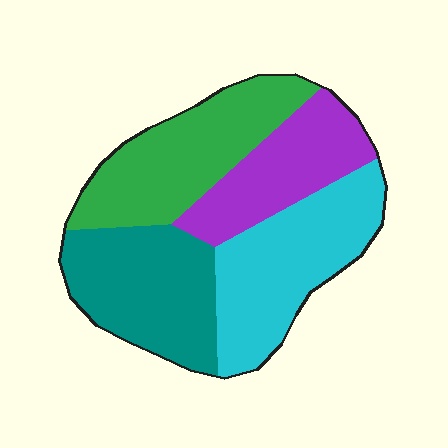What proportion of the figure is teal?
Teal covers roughly 25% of the figure.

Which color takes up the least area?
Purple, at roughly 20%.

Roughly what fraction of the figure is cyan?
Cyan covers roughly 30% of the figure.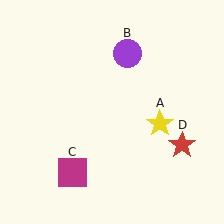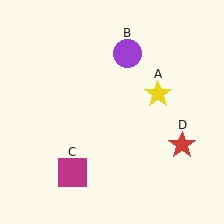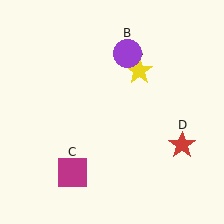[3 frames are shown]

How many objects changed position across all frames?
1 object changed position: yellow star (object A).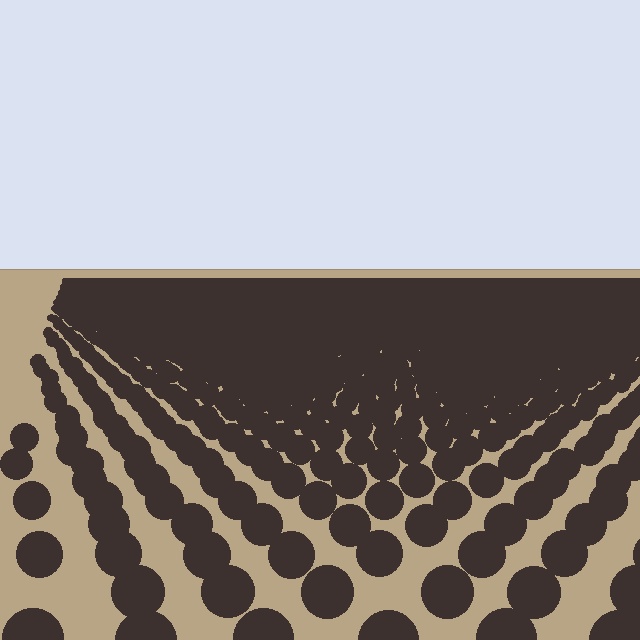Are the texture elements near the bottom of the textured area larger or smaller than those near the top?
Larger. Near the bottom, elements are closer to the viewer and appear at a bigger on-screen size.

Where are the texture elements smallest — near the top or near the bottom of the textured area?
Near the top.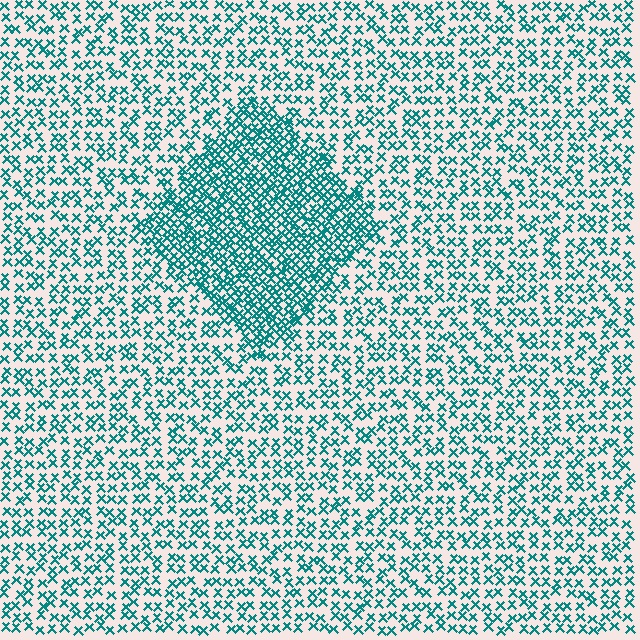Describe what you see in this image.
The image contains small teal elements arranged at two different densities. A diamond-shaped region is visible where the elements are more densely packed than the surrounding area.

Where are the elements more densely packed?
The elements are more densely packed inside the diamond boundary.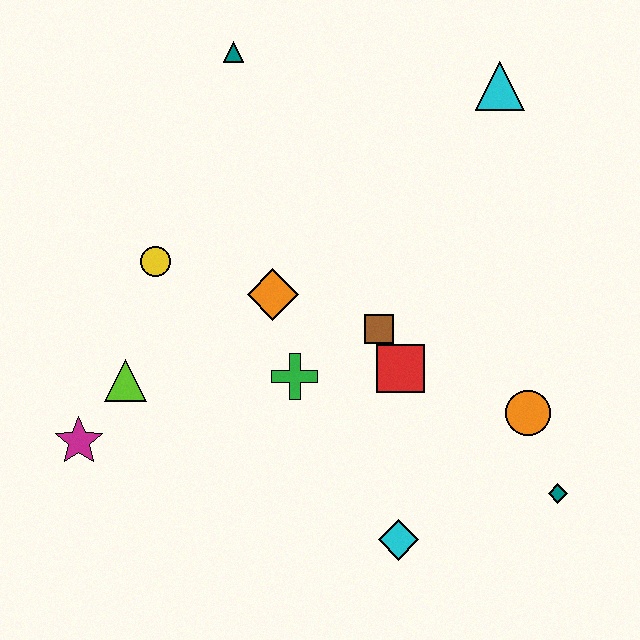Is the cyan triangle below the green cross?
No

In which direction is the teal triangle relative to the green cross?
The teal triangle is above the green cross.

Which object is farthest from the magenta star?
The cyan triangle is farthest from the magenta star.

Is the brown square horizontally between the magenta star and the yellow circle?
No